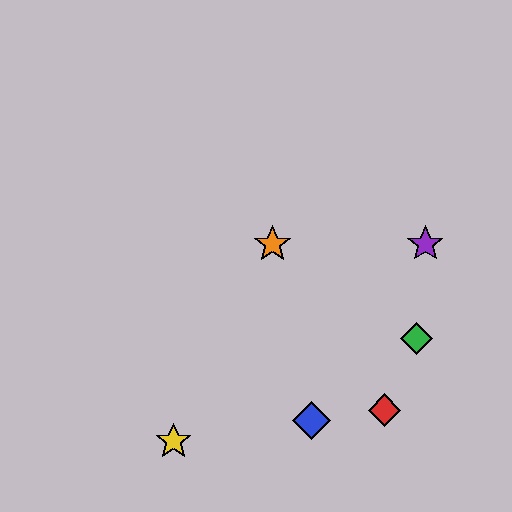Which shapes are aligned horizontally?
The purple star, the orange star are aligned horizontally.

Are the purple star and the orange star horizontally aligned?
Yes, both are at y≈244.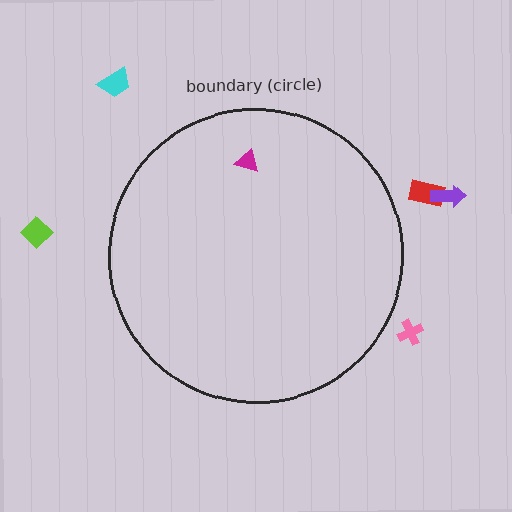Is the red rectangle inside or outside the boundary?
Outside.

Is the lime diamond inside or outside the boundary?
Outside.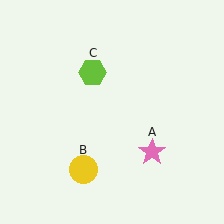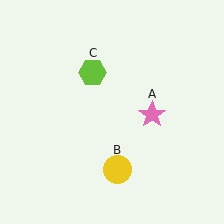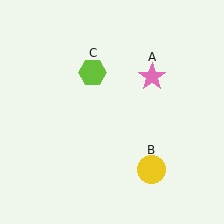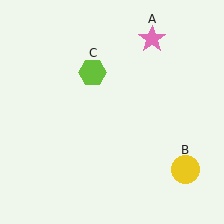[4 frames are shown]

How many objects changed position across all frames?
2 objects changed position: pink star (object A), yellow circle (object B).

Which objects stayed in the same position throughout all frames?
Lime hexagon (object C) remained stationary.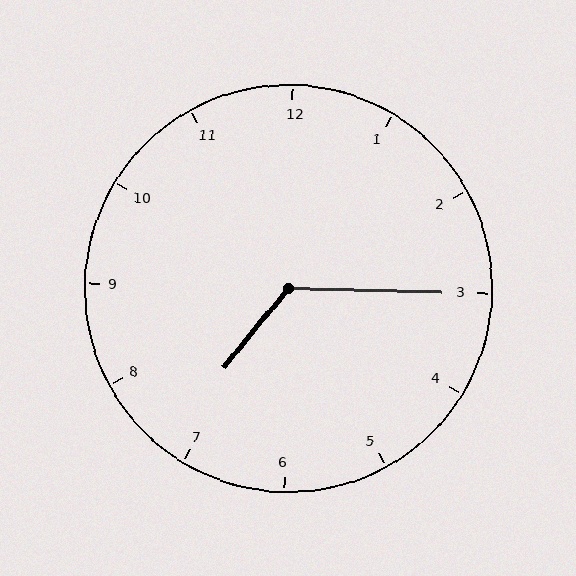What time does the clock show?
7:15.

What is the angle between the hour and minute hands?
Approximately 128 degrees.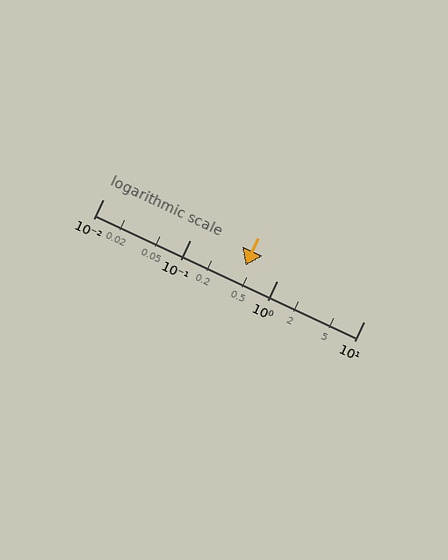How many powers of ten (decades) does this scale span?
The scale spans 3 decades, from 0.01 to 10.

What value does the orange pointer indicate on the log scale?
The pointer indicates approximately 0.44.